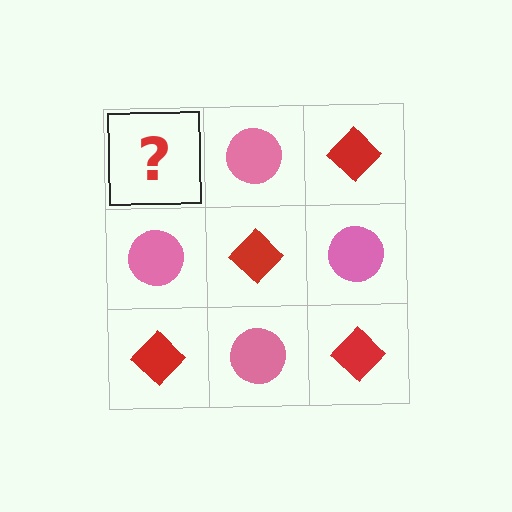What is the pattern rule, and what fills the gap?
The rule is that it alternates red diamond and pink circle in a checkerboard pattern. The gap should be filled with a red diamond.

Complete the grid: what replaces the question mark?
The question mark should be replaced with a red diamond.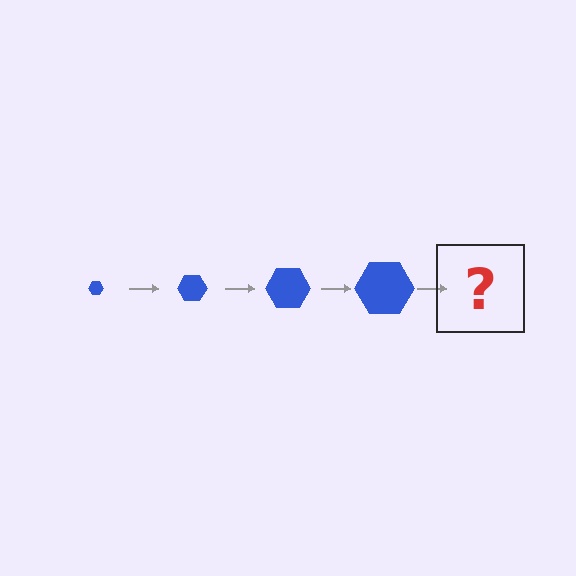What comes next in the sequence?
The next element should be a blue hexagon, larger than the previous one.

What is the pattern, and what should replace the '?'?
The pattern is that the hexagon gets progressively larger each step. The '?' should be a blue hexagon, larger than the previous one.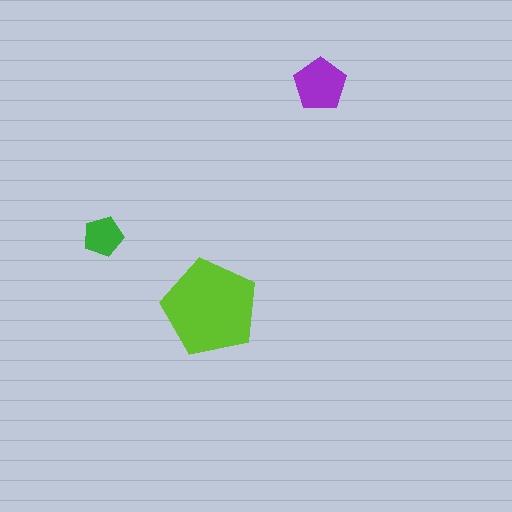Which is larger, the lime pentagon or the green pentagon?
The lime one.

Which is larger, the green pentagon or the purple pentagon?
The purple one.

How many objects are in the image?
There are 3 objects in the image.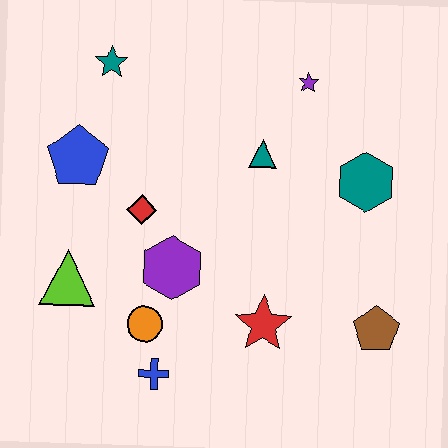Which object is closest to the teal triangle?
The purple star is closest to the teal triangle.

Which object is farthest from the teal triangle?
The blue cross is farthest from the teal triangle.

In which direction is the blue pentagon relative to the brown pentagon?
The blue pentagon is to the left of the brown pentagon.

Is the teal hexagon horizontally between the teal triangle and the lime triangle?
No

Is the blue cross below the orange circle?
Yes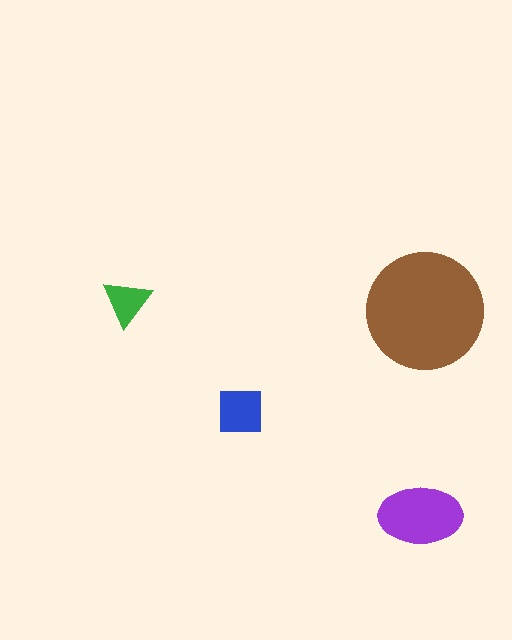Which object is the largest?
The brown circle.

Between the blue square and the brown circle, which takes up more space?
The brown circle.